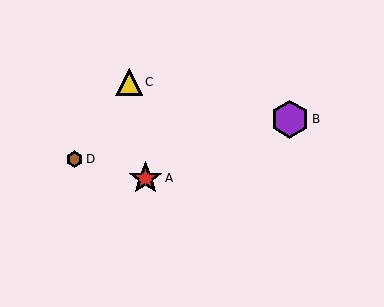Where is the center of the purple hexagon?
The center of the purple hexagon is at (290, 119).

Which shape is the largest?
The purple hexagon (labeled B) is the largest.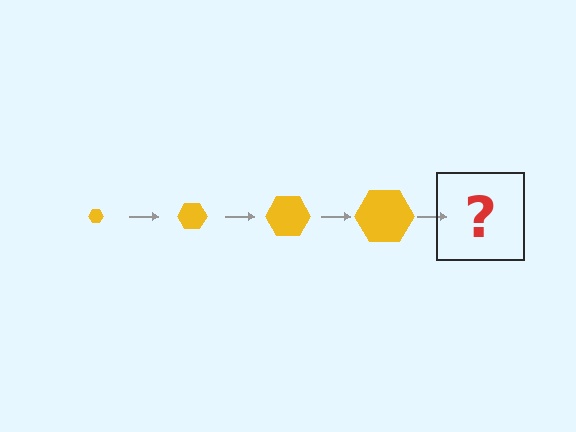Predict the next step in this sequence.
The next step is a yellow hexagon, larger than the previous one.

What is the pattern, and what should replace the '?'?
The pattern is that the hexagon gets progressively larger each step. The '?' should be a yellow hexagon, larger than the previous one.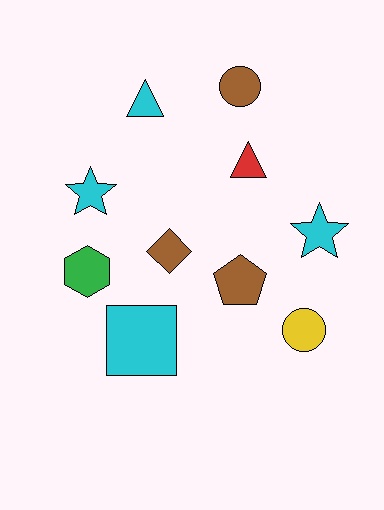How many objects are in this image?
There are 10 objects.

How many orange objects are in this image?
There are no orange objects.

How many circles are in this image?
There are 2 circles.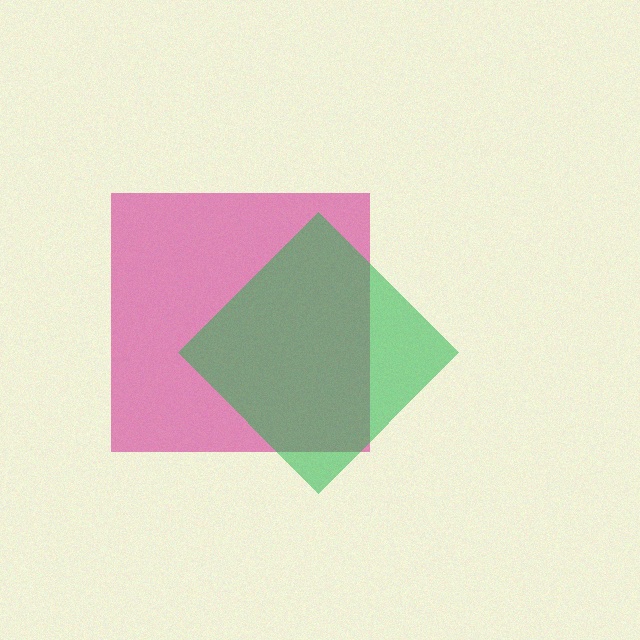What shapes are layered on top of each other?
The layered shapes are: a magenta square, a green diamond.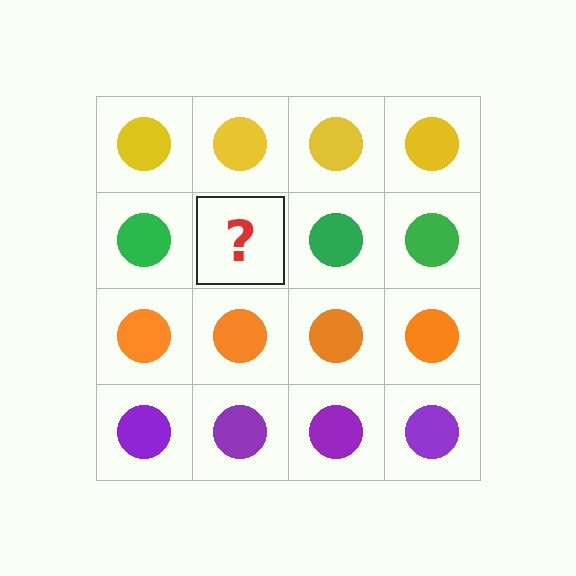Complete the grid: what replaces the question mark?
The question mark should be replaced with a green circle.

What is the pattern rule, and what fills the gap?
The rule is that each row has a consistent color. The gap should be filled with a green circle.